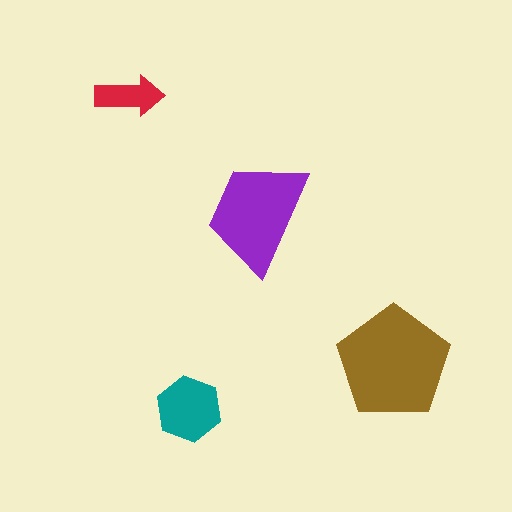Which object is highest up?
The red arrow is topmost.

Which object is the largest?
The brown pentagon.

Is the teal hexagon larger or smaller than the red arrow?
Larger.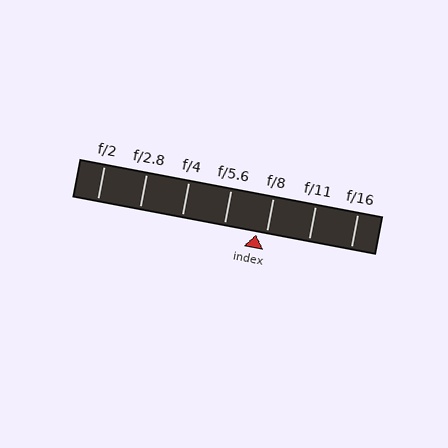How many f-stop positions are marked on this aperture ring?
There are 7 f-stop positions marked.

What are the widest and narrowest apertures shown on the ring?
The widest aperture shown is f/2 and the narrowest is f/16.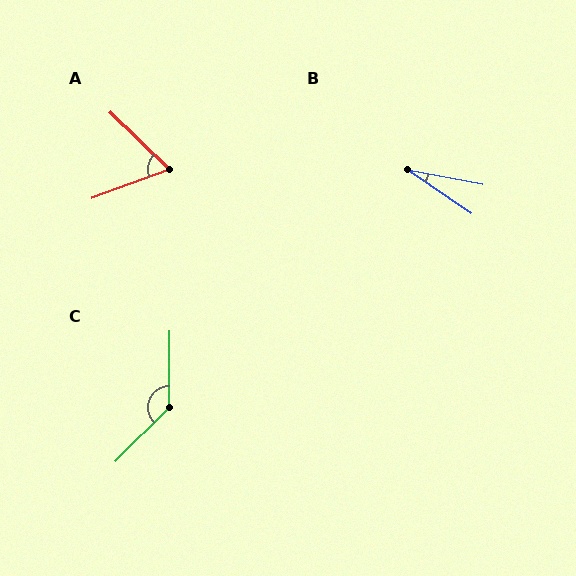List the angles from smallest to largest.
B (24°), A (64°), C (135°).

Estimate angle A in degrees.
Approximately 64 degrees.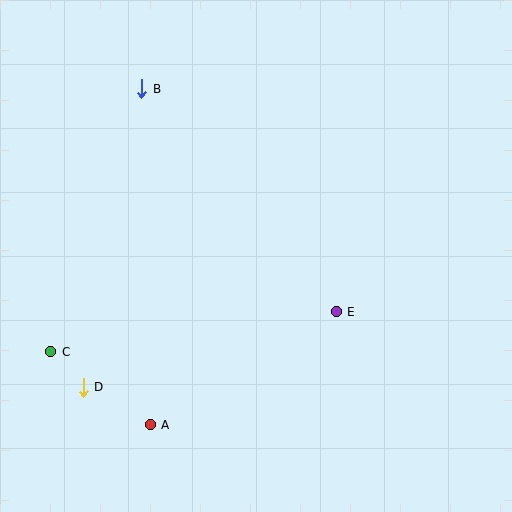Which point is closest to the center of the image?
Point E at (336, 312) is closest to the center.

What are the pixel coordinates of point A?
Point A is at (150, 425).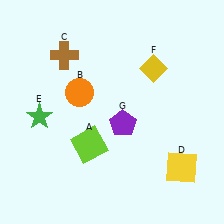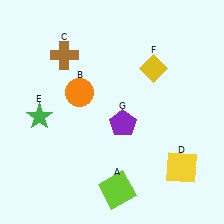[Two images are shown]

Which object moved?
The lime square (A) moved down.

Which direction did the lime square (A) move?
The lime square (A) moved down.